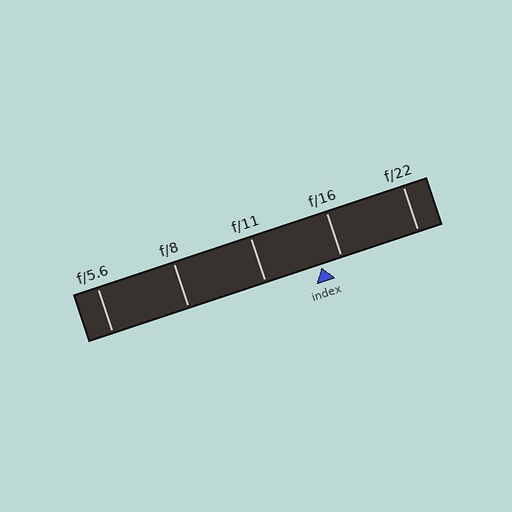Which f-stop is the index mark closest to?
The index mark is closest to f/16.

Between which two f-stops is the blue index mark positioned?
The index mark is between f/11 and f/16.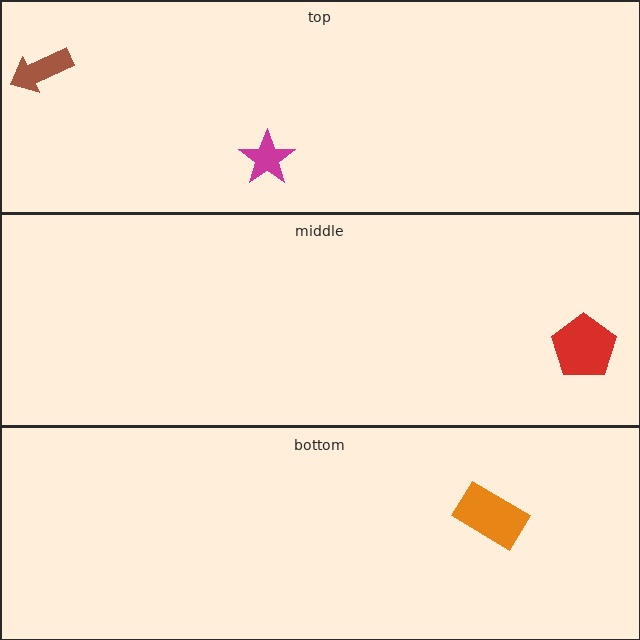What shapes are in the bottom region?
The orange rectangle.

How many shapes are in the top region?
2.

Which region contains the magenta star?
The top region.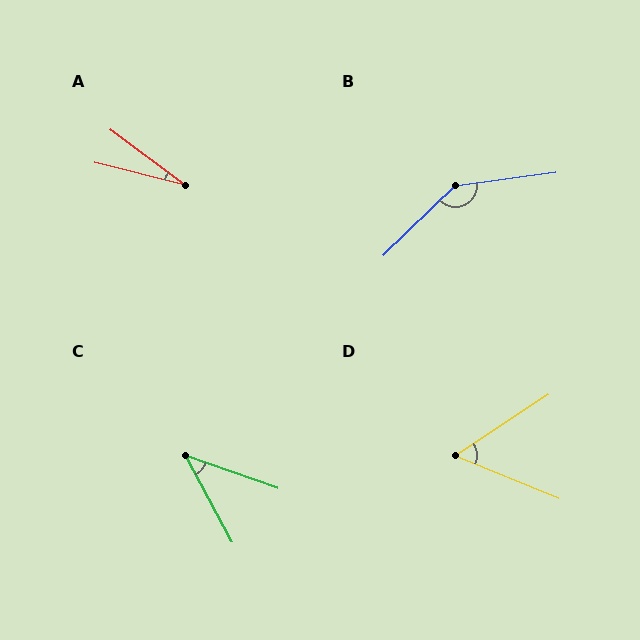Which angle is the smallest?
A, at approximately 23 degrees.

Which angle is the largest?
B, at approximately 144 degrees.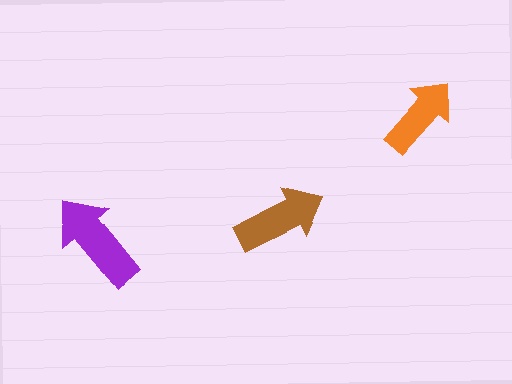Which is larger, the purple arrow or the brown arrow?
The purple one.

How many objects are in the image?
There are 3 objects in the image.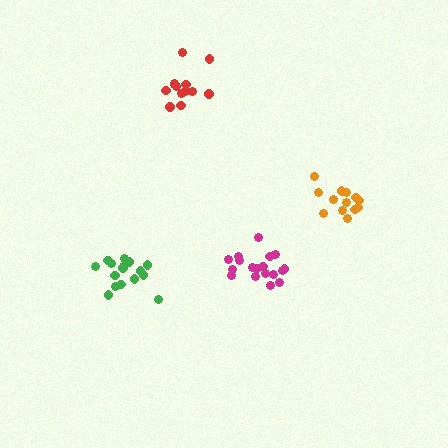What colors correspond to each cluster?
The clusters are colored: orange, red, magenta, green.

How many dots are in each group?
Group 1: 13 dots, Group 2: 13 dots, Group 3: 18 dots, Group 4: 16 dots (60 total).